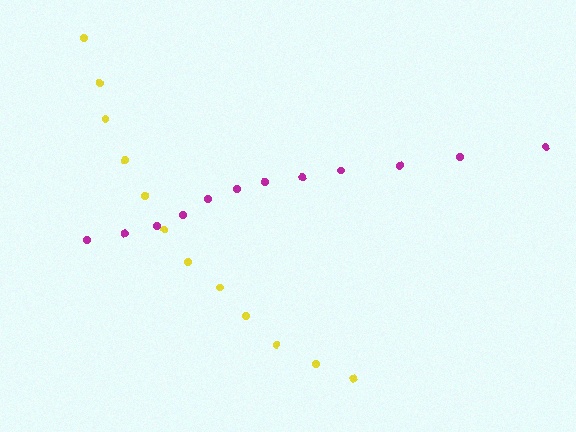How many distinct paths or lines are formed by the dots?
There are 2 distinct paths.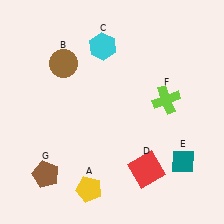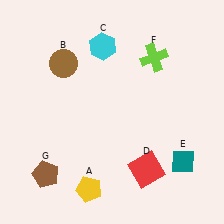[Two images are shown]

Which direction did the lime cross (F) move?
The lime cross (F) moved up.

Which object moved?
The lime cross (F) moved up.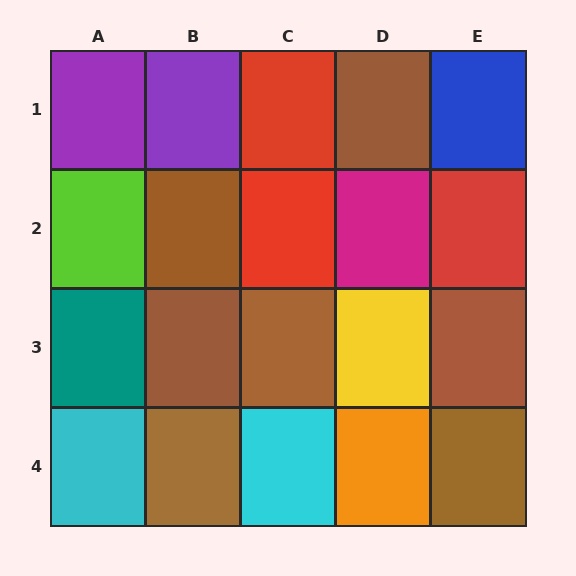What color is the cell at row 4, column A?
Cyan.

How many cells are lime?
1 cell is lime.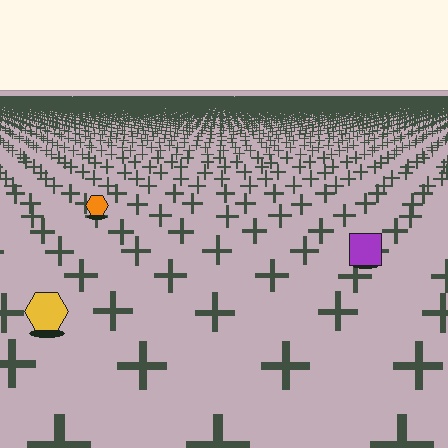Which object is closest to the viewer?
The yellow hexagon is closest. The texture marks near it are larger and more spread out.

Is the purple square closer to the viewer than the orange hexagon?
Yes. The purple square is closer — you can tell from the texture gradient: the ground texture is coarser near it.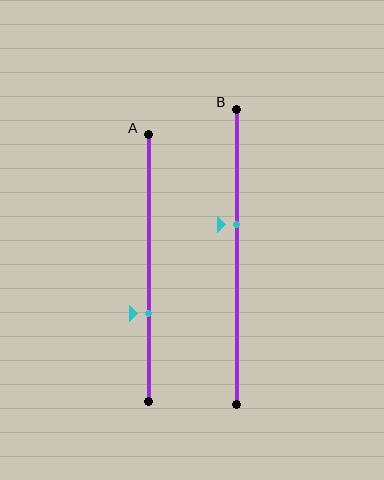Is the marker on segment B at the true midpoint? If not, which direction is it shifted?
No, the marker on segment B is shifted upward by about 11% of the segment length.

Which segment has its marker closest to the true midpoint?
Segment B has its marker closest to the true midpoint.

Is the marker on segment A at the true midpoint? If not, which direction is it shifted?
No, the marker on segment A is shifted downward by about 17% of the segment length.